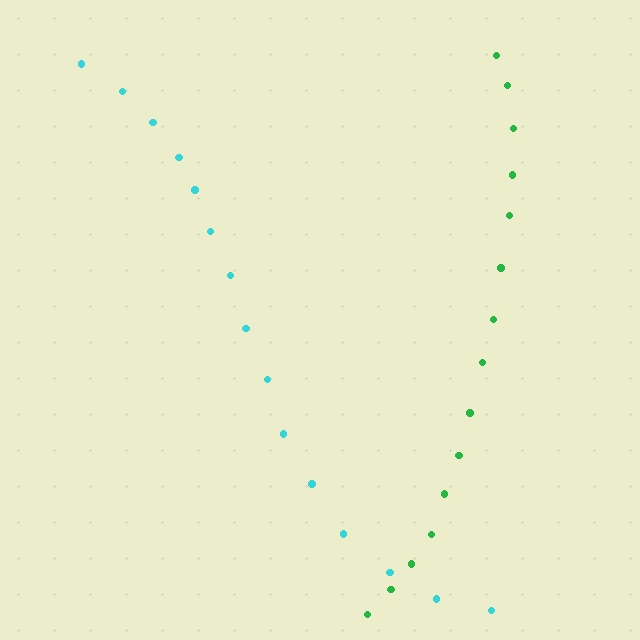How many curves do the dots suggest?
There are 2 distinct paths.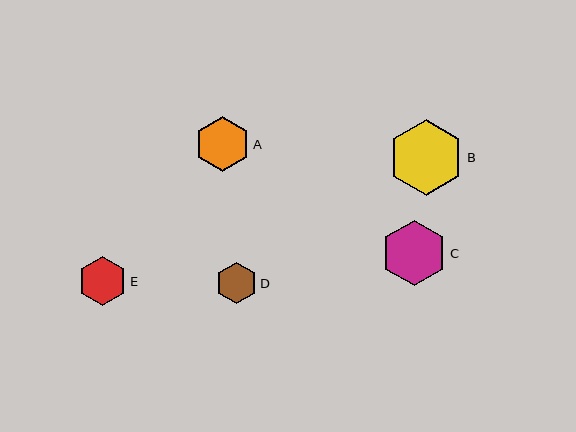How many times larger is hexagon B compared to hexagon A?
Hexagon B is approximately 1.4 times the size of hexagon A.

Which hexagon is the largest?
Hexagon B is the largest with a size of approximately 76 pixels.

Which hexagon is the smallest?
Hexagon D is the smallest with a size of approximately 41 pixels.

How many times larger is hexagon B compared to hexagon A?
Hexagon B is approximately 1.4 times the size of hexagon A.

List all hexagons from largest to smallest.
From largest to smallest: B, C, A, E, D.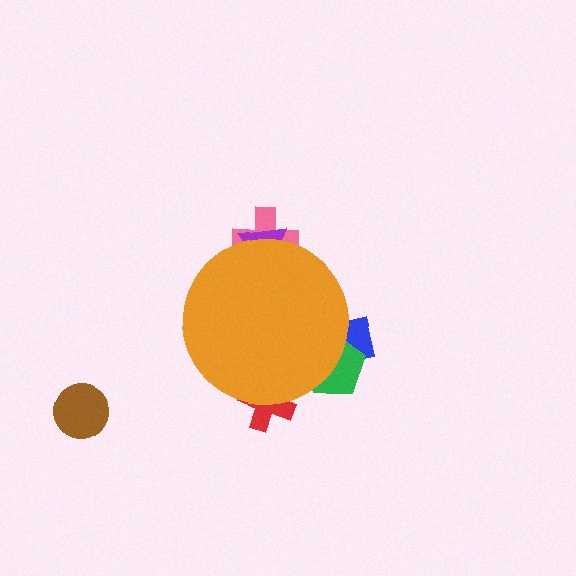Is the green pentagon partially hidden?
Yes, the green pentagon is partially hidden behind the orange circle.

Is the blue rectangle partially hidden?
Yes, the blue rectangle is partially hidden behind the orange circle.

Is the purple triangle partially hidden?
Yes, the purple triangle is partially hidden behind the orange circle.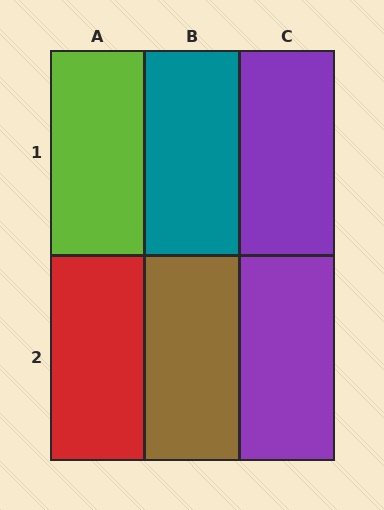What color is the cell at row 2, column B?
Brown.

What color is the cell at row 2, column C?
Purple.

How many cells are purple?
2 cells are purple.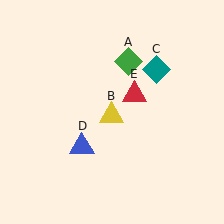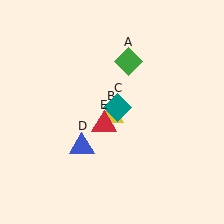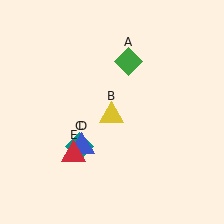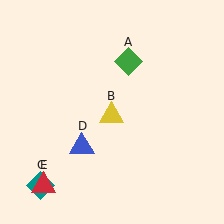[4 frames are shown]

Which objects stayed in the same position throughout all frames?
Green diamond (object A) and yellow triangle (object B) and blue triangle (object D) remained stationary.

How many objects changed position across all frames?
2 objects changed position: teal diamond (object C), red triangle (object E).